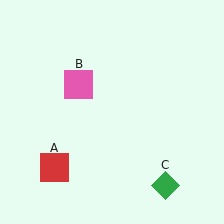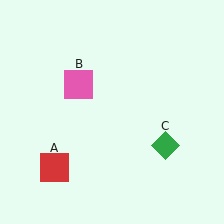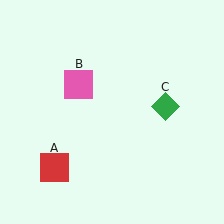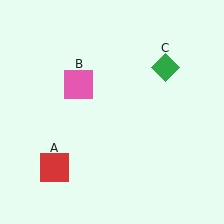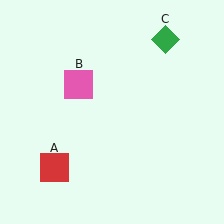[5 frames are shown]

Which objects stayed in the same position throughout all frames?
Red square (object A) and pink square (object B) remained stationary.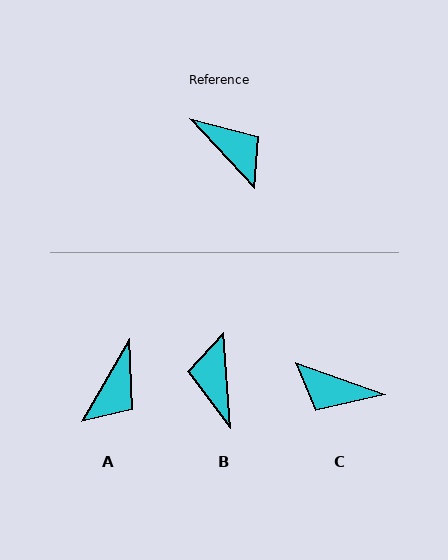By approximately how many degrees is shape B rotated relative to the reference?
Approximately 142 degrees counter-clockwise.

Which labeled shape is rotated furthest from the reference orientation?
C, about 153 degrees away.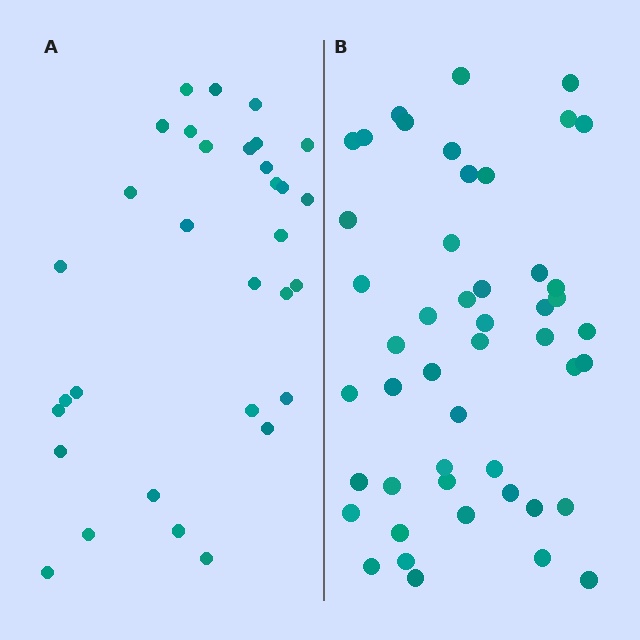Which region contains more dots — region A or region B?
Region B (the right region) has more dots.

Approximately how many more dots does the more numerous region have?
Region B has approximately 15 more dots than region A.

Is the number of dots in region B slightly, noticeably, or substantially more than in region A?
Region B has substantially more. The ratio is roughly 1.5 to 1.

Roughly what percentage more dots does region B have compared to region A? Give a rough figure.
About 50% more.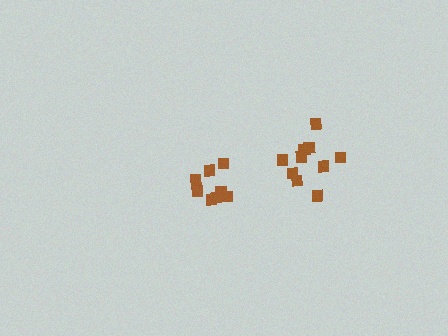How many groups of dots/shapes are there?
There are 2 groups.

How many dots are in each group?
Group 1: 9 dots, Group 2: 10 dots (19 total).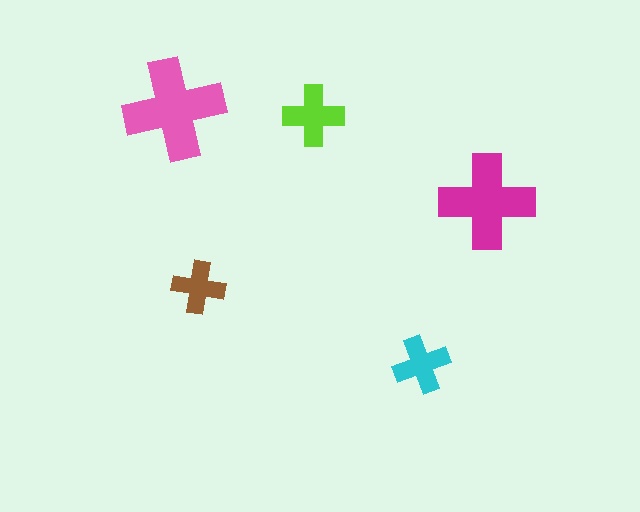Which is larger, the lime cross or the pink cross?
The pink one.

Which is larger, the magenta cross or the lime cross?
The magenta one.